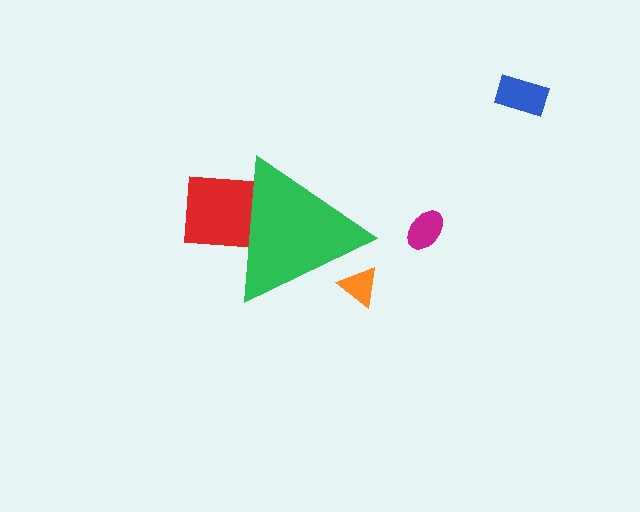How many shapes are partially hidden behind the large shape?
2 shapes are partially hidden.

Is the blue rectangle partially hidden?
No, the blue rectangle is fully visible.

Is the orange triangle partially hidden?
Yes, the orange triangle is partially hidden behind the green triangle.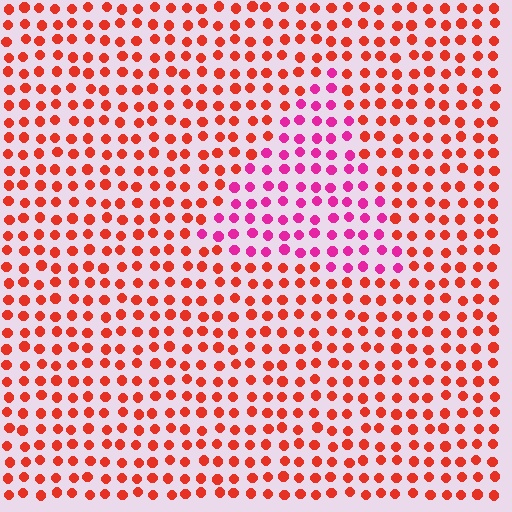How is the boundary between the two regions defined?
The boundary is defined purely by a slight shift in hue (about 43 degrees). Spacing, size, and orientation are identical on both sides.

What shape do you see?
I see a triangle.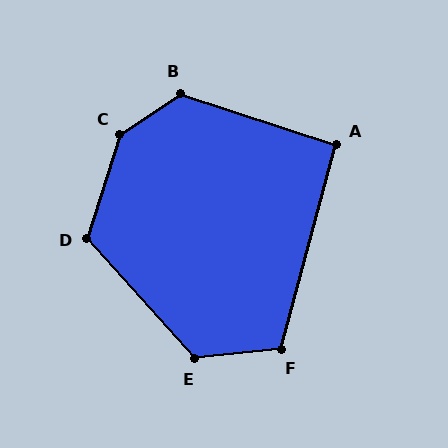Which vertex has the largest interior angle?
C, at approximately 141 degrees.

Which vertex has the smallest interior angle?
A, at approximately 93 degrees.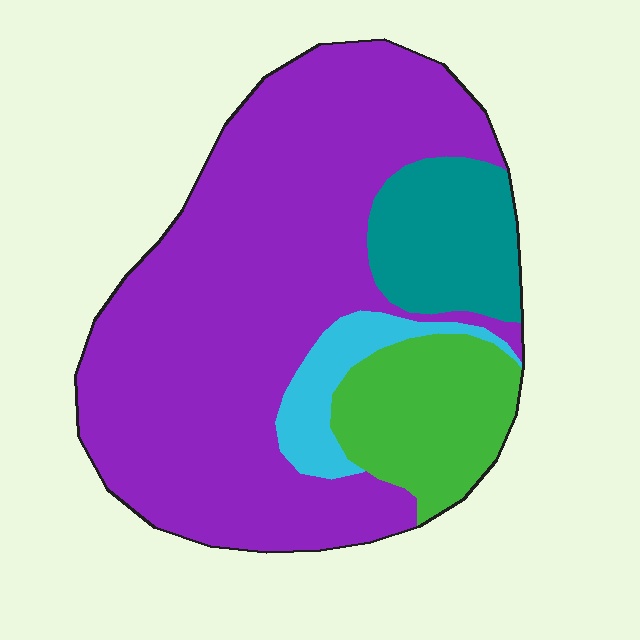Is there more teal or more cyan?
Teal.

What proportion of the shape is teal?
Teal takes up less than a quarter of the shape.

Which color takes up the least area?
Cyan, at roughly 5%.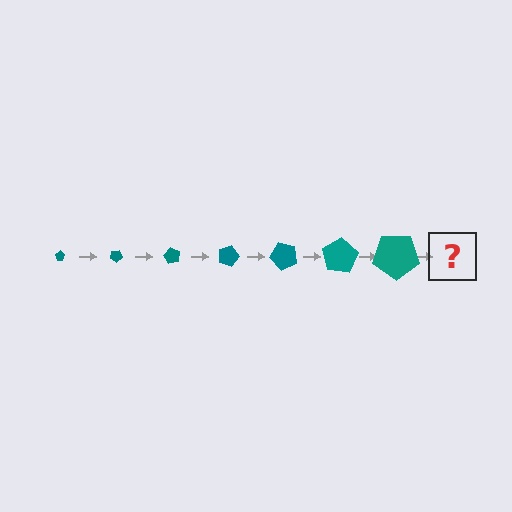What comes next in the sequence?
The next element should be a pentagon, larger than the previous one and rotated 210 degrees from the start.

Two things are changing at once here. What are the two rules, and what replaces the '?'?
The two rules are that the pentagon grows larger each step and it rotates 30 degrees each step. The '?' should be a pentagon, larger than the previous one and rotated 210 degrees from the start.